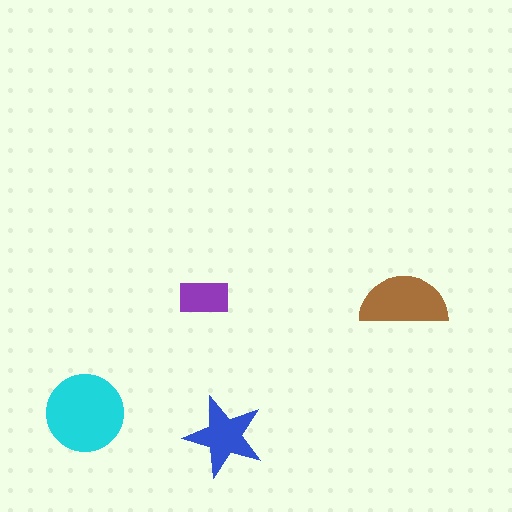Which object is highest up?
The purple rectangle is topmost.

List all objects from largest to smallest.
The cyan circle, the brown semicircle, the blue star, the purple rectangle.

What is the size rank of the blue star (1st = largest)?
3rd.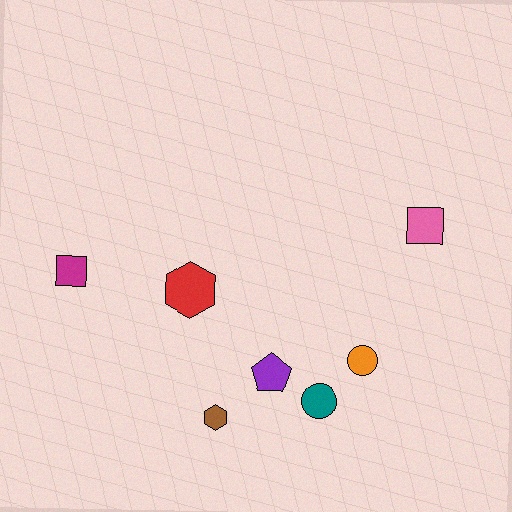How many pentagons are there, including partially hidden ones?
There is 1 pentagon.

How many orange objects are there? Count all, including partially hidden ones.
There is 1 orange object.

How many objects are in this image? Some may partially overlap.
There are 7 objects.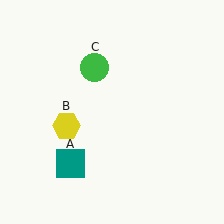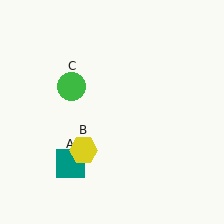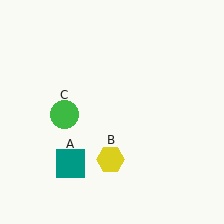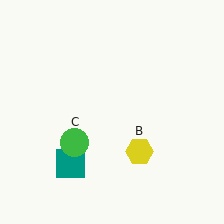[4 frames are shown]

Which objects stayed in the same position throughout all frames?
Teal square (object A) remained stationary.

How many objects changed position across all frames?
2 objects changed position: yellow hexagon (object B), green circle (object C).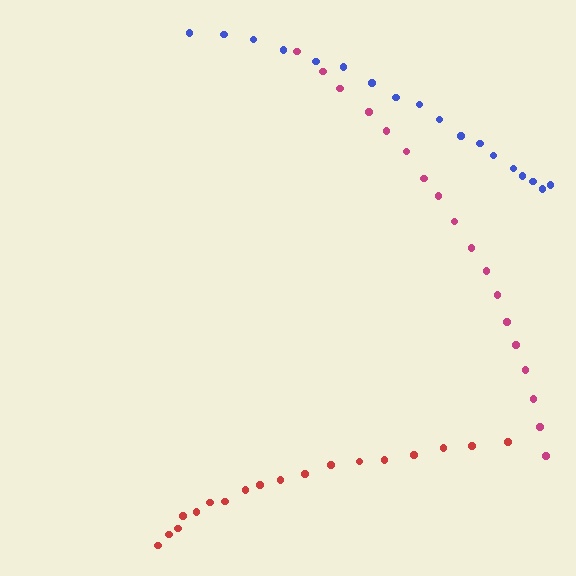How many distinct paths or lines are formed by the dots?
There are 3 distinct paths.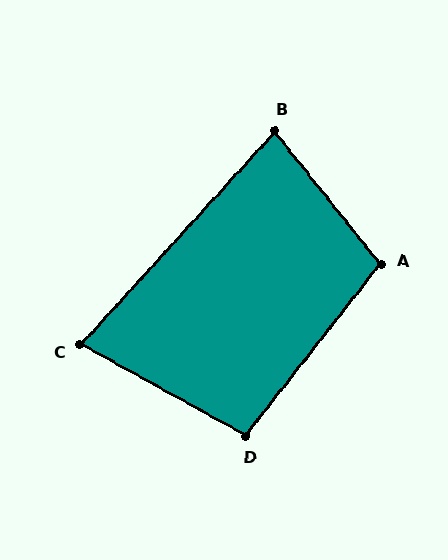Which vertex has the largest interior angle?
A, at approximately 104 degrees.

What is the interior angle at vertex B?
Approximately 81 degrees (acute).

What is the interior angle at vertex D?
Approximately 99 degrees (obtuse).